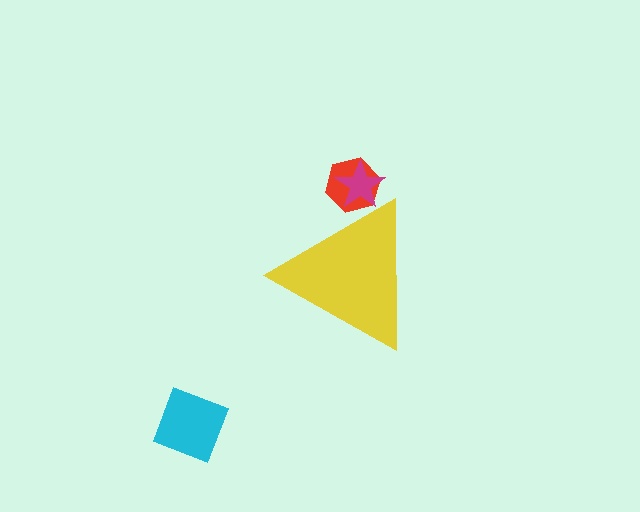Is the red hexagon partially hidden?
Yes, the red hexagon is partially hidden behind the yellow triangle.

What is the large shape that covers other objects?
A yellow triangle.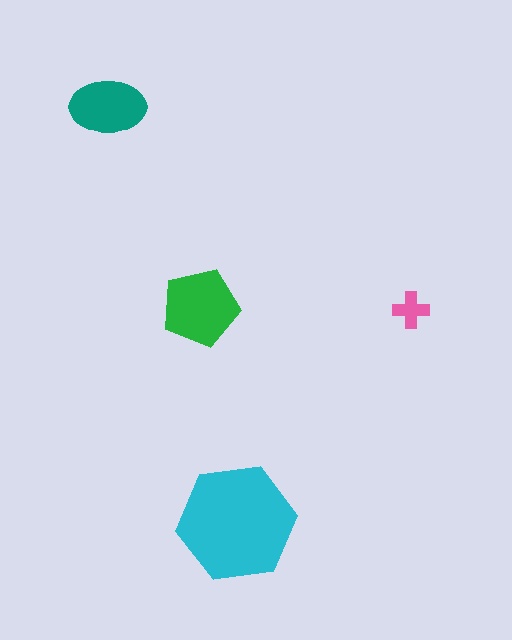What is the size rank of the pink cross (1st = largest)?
4th.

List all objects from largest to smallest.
The cyan hexagon, the green pentagon, the teal ellipse, the pink cross.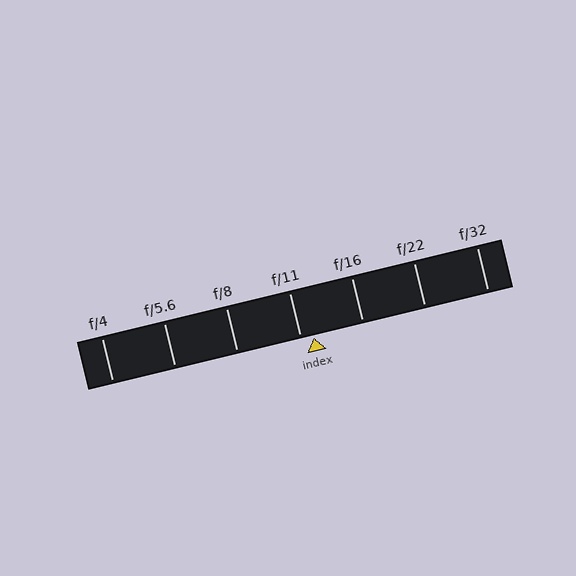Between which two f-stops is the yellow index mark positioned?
The index mark is between f/11 and f/16.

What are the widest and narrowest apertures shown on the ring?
The widest aperture shown is f/4 and the narrowest is f/32.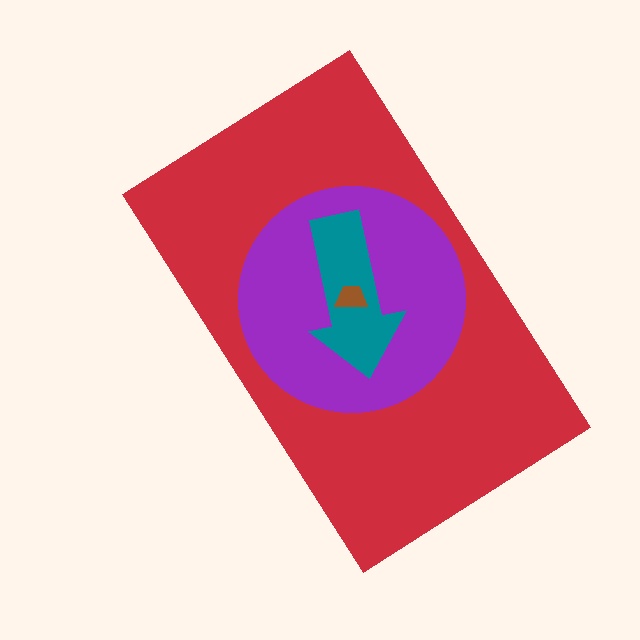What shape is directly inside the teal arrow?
The brown trapezoid.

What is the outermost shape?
The red rectangle.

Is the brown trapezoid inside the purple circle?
Yes.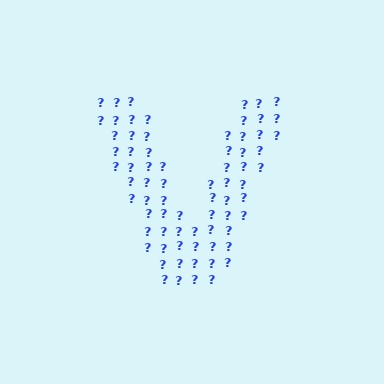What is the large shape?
The large shape is the letter V.